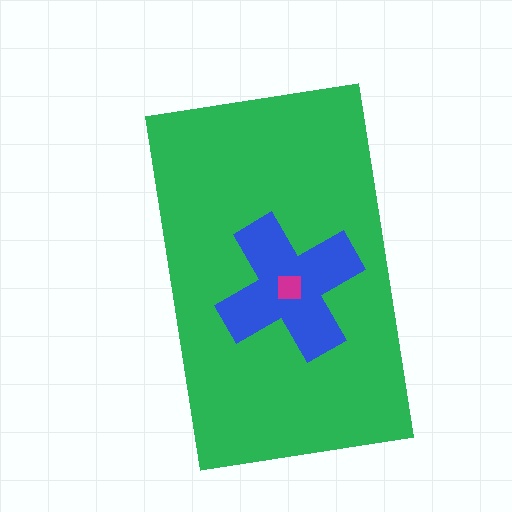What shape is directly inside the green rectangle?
The blue cross.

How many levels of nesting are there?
3.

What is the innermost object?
The magenta square.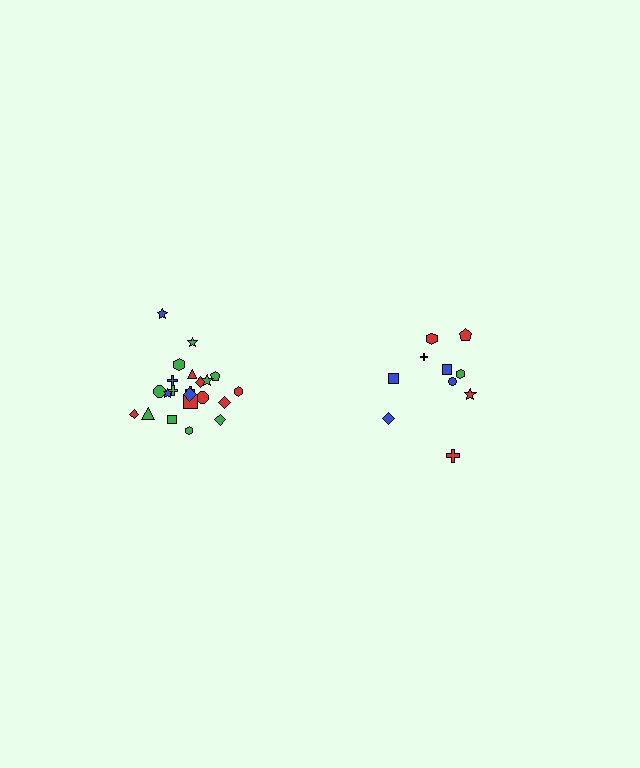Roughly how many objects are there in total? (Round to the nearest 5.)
Roughly 30 objects in total.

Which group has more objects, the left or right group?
The left group.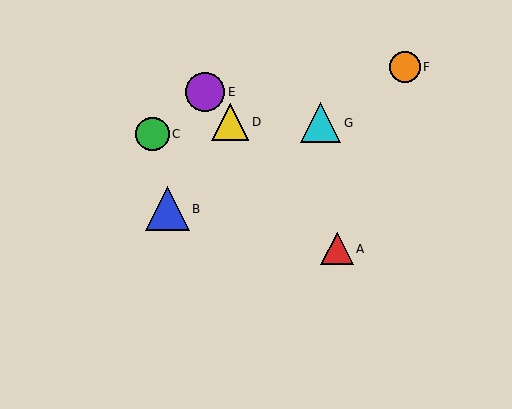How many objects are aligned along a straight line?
3 objects (A, D, E) are aligned along a straight line.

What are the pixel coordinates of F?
Object F is at (405, 67).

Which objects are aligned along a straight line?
Objects A, D, E are aligned along a straight line.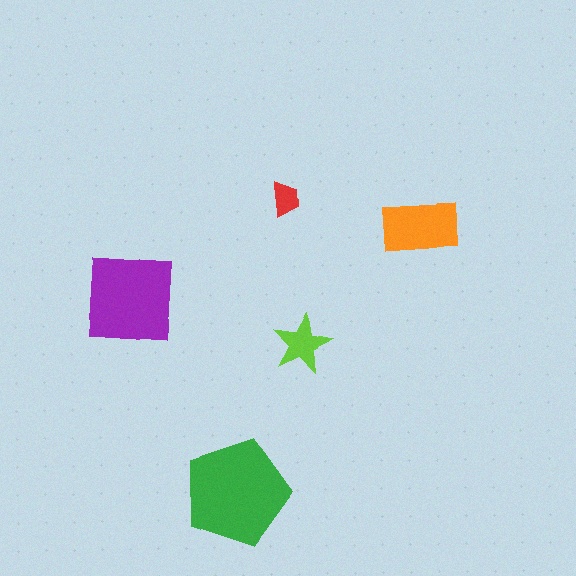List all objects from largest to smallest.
The green pentagon, the purple square, the orange rectangle, the lime star, the red trapezoid.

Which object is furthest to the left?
The purple square is leftmost.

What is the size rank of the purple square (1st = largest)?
2nd.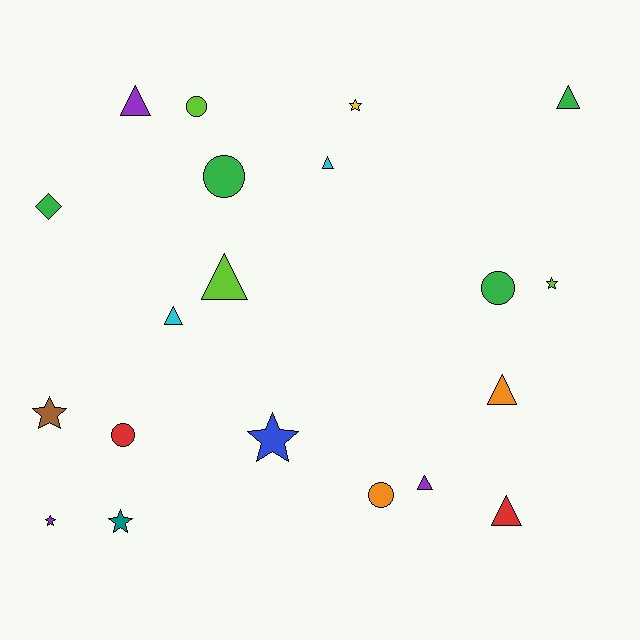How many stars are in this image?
There are 6 stars.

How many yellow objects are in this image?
There is 1 yellow object.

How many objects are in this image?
There are 20 objects.